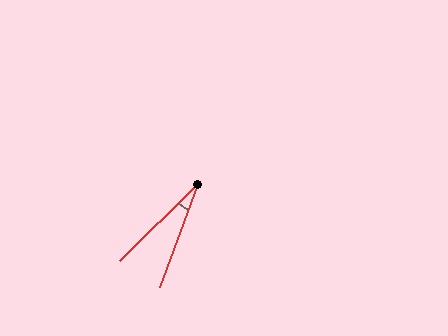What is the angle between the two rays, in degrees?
Approximately 25 degrees.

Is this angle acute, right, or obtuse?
It is acute.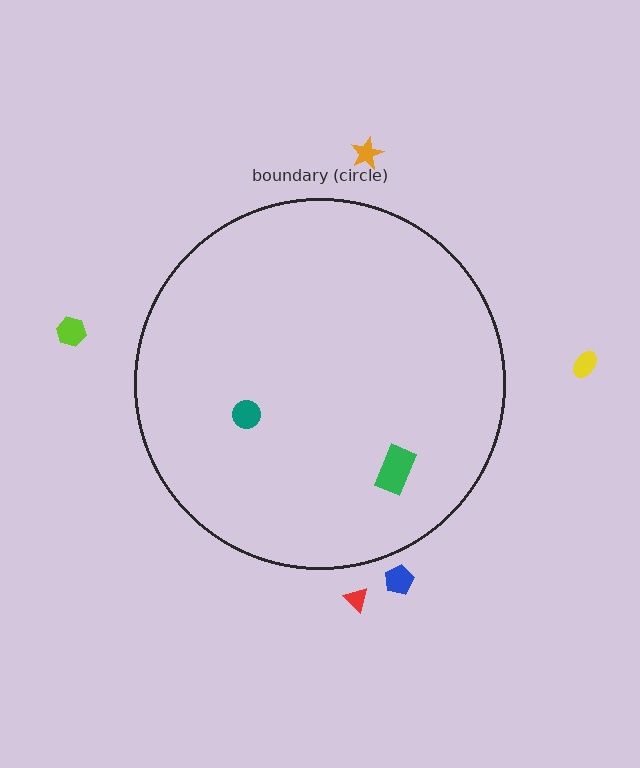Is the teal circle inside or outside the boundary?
Inside.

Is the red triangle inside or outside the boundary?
Outside.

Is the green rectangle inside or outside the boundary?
Inside.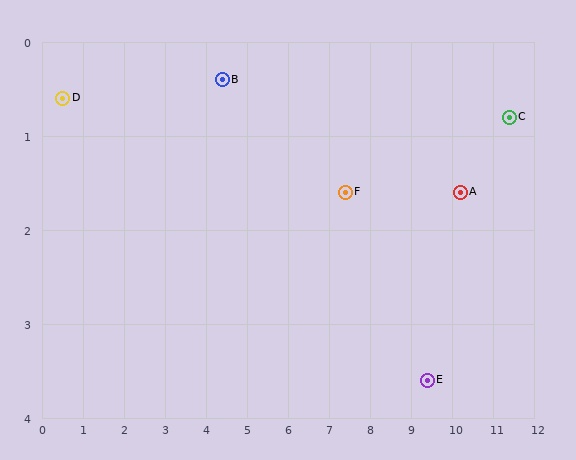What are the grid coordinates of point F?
Point F is at approximately (7.4, 1.6).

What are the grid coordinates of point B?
Point B is at approximately (4.4, 0.4).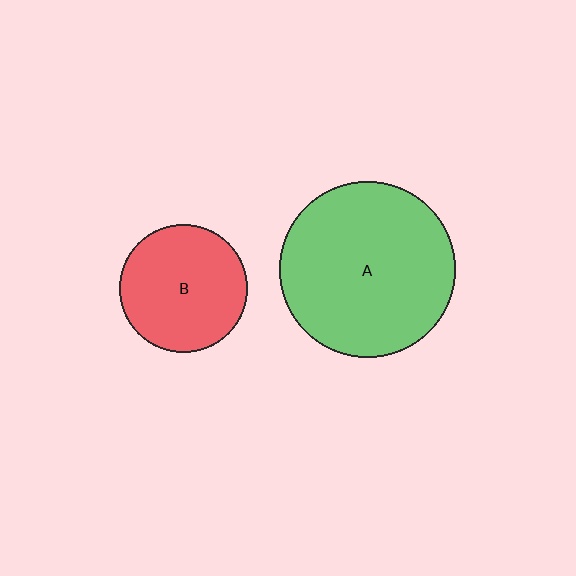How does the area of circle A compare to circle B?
Approximately 1.9 times.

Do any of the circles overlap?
No, none of the circles overlap.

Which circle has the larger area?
Circle A (green).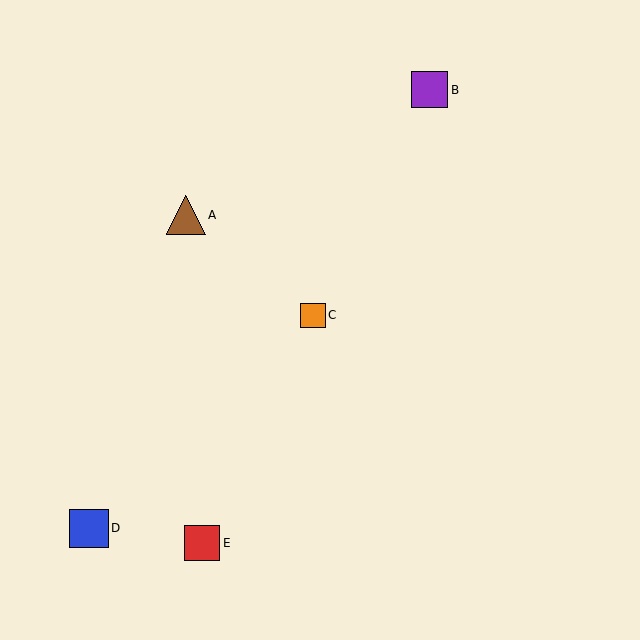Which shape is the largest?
The brown triangle (labeled A) is the largest.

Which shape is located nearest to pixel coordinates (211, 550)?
The red square (labeled E) at (202, 543) is nearest to that location.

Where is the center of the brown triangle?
The center of the brown triangle is at (186, 215).